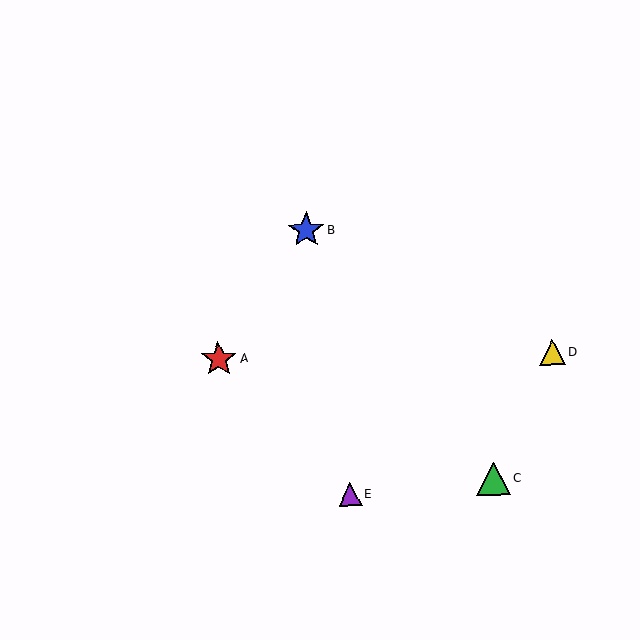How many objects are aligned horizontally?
2 objects (A, D) are aligned horizontally.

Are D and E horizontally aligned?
No, D is at y≈353 and E is at y≈495.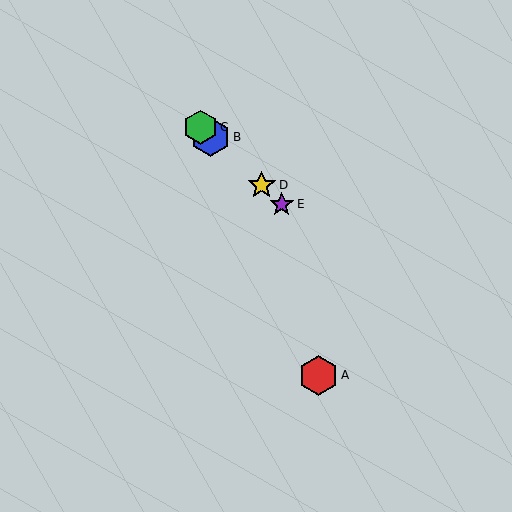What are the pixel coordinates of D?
Object D is at (262, 185).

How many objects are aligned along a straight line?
4 objects (B, C, D, E) are aligned along a straight line.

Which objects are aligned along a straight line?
Objects B, C, D, E are aligned along a straight line.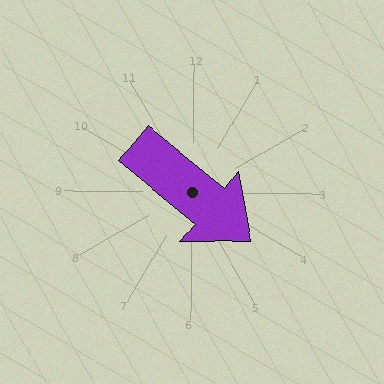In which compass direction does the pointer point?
Southeast.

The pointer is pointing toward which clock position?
Roughly 4 o'clock.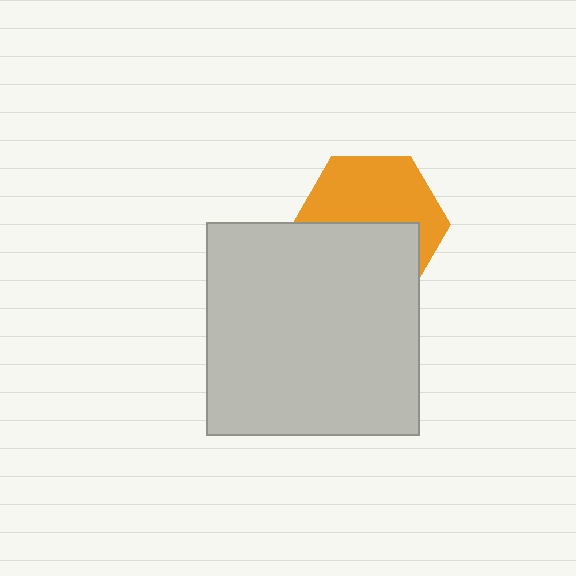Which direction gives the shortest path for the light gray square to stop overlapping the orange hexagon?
Moving down gives the shortest separation.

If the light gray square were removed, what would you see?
You would see the complete orange hexagon.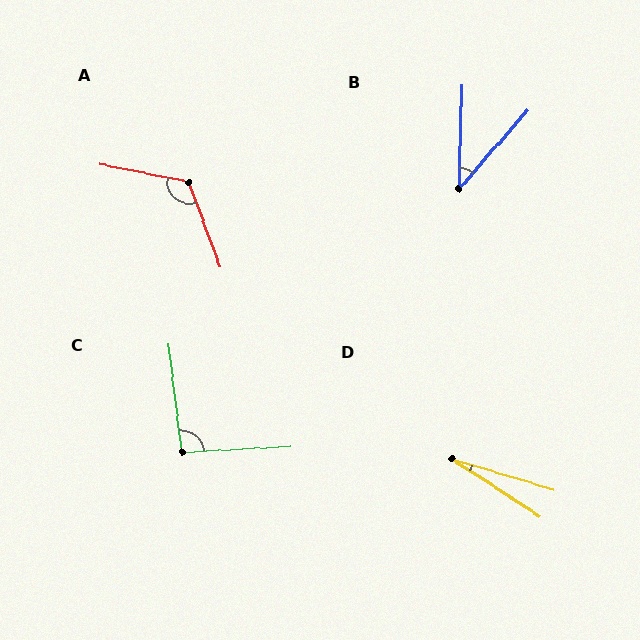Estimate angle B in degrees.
Approximately 40 degrees.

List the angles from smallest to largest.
D (16°), B (40°), C (94°), A (121°).